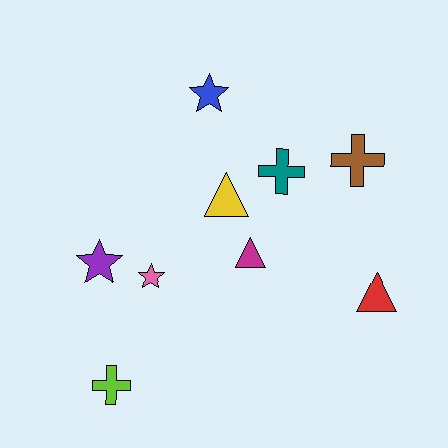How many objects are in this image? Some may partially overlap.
There are 9 objects.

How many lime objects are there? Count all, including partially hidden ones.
There is 1 lime object.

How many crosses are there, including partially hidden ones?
There are 3 crosses.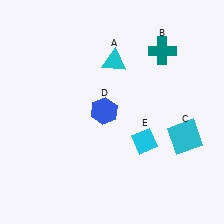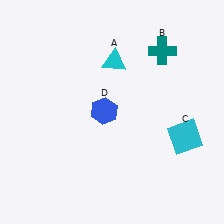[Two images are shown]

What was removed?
The cyan diamond (E) was removed in Image 2.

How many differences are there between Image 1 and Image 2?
There is 1 difference between the two images.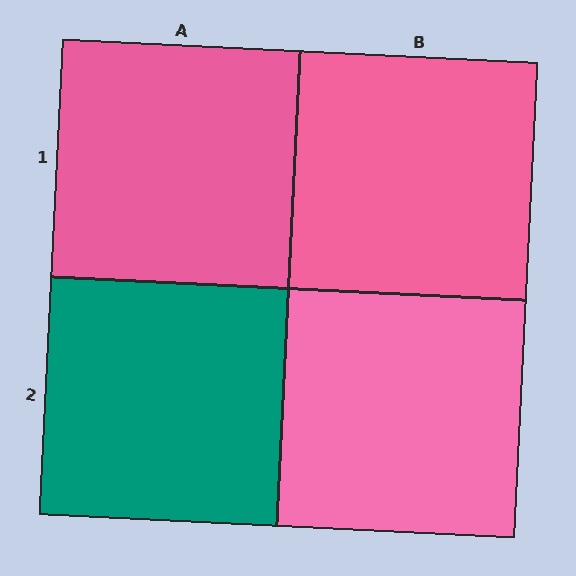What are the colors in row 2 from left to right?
Teal, pink.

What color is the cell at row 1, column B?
Pink.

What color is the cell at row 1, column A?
Pink.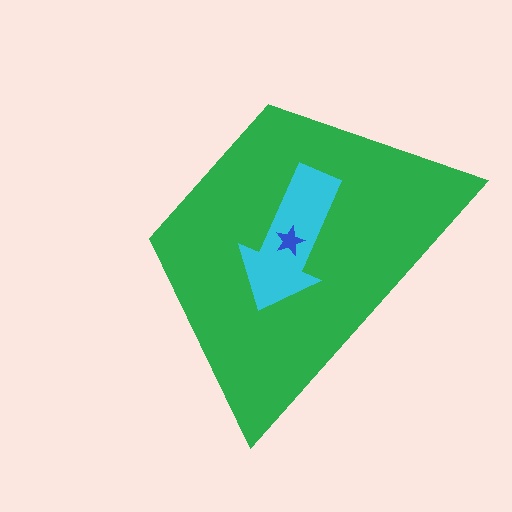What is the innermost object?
The blue star.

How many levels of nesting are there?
3.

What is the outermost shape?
The green trapezoid.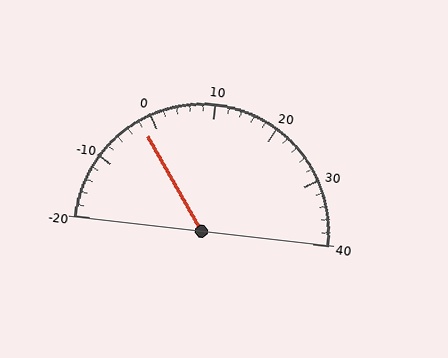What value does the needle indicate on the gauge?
The needle indicates approximately -2.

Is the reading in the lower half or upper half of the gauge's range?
The reading is in the lower half of the range (-20 to 40).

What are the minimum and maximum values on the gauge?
The gauge ranges from -20 to 40.